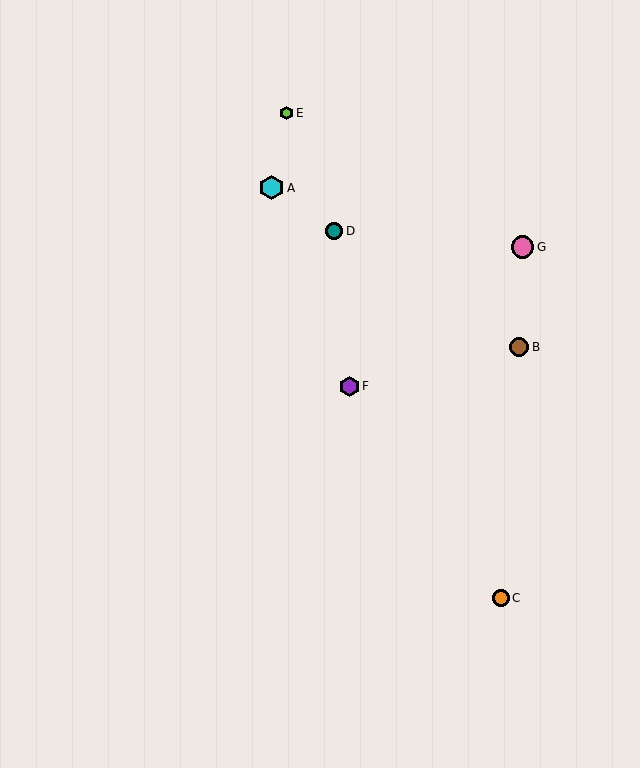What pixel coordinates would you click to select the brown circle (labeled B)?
Click at (519, 347) to select the brown circle B.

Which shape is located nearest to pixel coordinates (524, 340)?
The brown circle (labeled B) at (519, 347) is nearest to that location.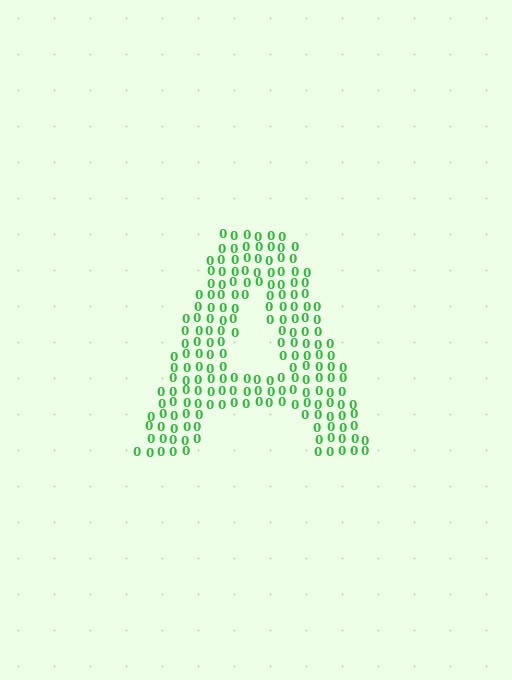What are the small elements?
The small elements are digit 0's.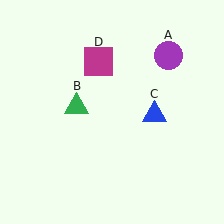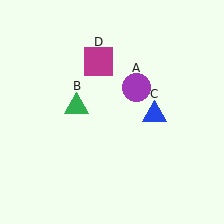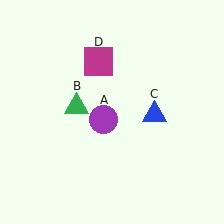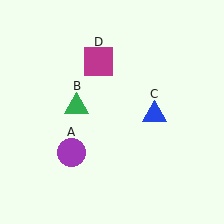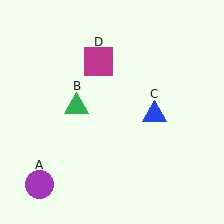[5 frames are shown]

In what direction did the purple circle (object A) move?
The purple circle (object A) moved down and to the left.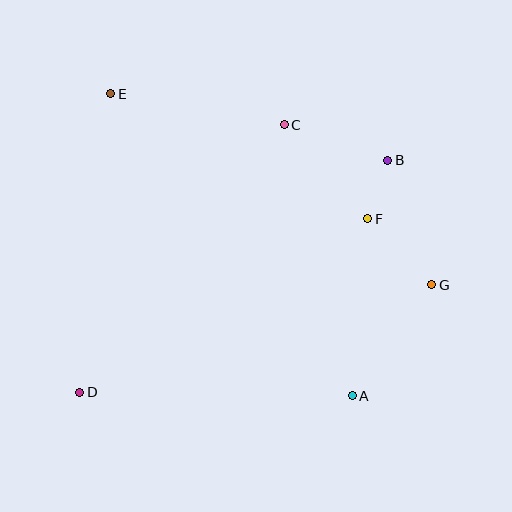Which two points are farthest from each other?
Points A and E are farthest from each other.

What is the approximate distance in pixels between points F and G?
The distance between F and G is approximately 92 pixels.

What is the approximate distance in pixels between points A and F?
The distance between A and F is approximately 178 pixels.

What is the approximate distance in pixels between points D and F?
The distance between D and F is approximately 336 pixels.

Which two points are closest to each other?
Points B and F are closest to each other.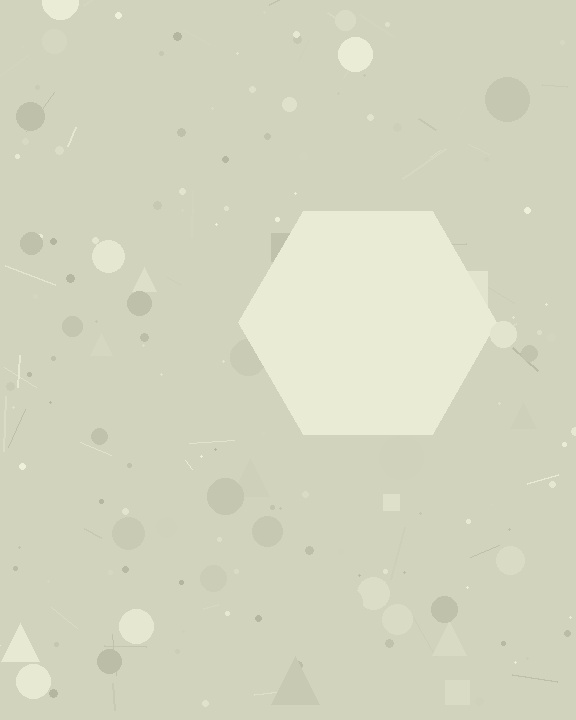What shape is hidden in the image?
A hexagon is hidden in the image.